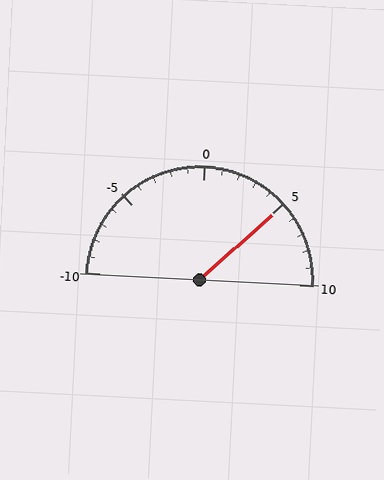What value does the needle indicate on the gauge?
The needle indicates approximately 5.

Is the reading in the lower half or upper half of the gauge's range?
The reading is in the upper half of the range (-10 to 10).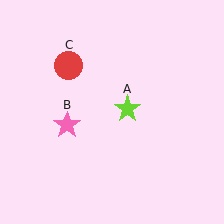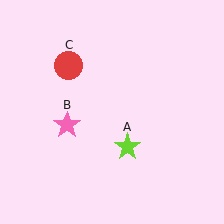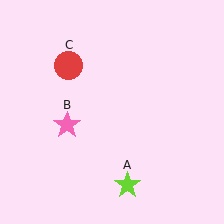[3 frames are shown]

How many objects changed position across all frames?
1 object changed position: lime star (object A).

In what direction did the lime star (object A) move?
The lime star (object A) moved down.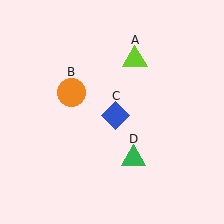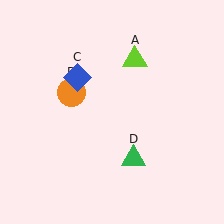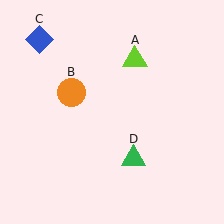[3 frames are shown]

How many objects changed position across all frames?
1 object changed position: blue diamond (object C).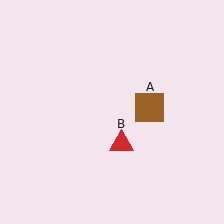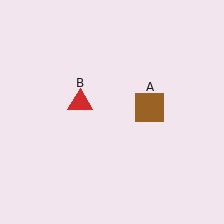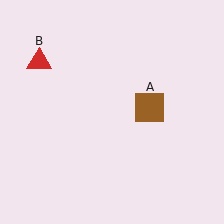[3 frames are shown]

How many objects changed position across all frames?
1 object changed position: red triangle (object B).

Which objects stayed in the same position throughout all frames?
Brown square (object A) remained stationary.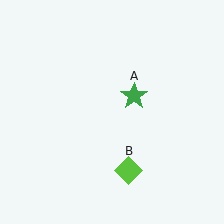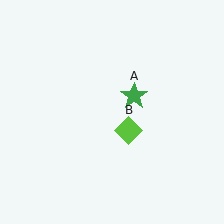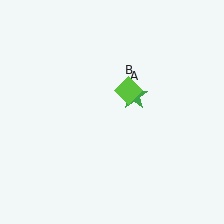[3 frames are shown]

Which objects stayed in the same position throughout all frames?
Green star (object A) remained stationary.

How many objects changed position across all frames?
1 object changed position: lime diamond (object B).